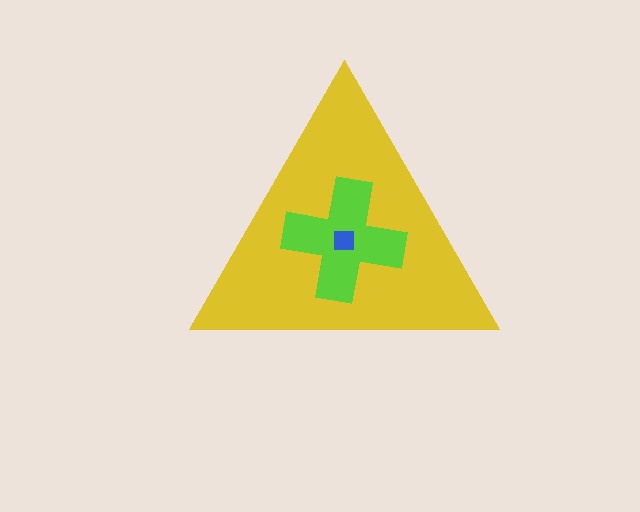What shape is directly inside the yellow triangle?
The lime cross.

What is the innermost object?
The blue square.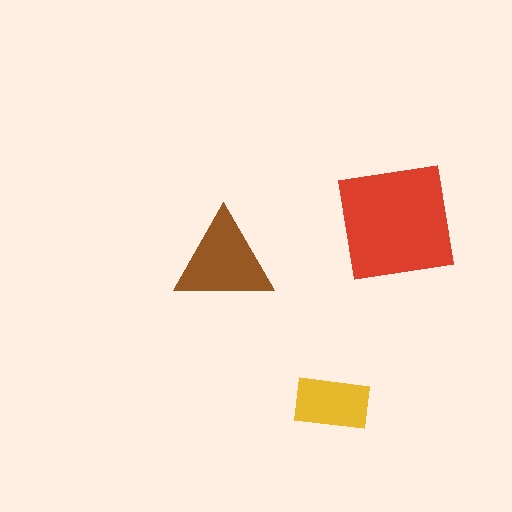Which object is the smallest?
The yellow rectangle.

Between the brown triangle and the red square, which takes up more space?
The red square.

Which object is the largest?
The red square.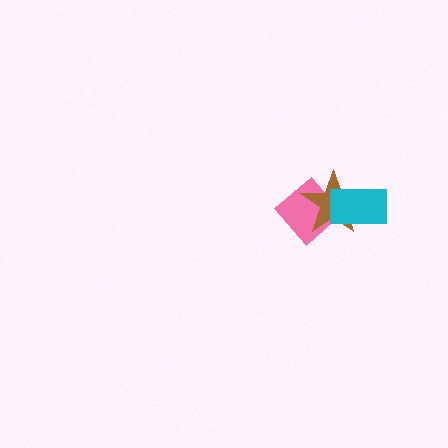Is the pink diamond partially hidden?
Yes, it is partially covered by another shape.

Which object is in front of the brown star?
The cyan rectangle is in front of the brown star.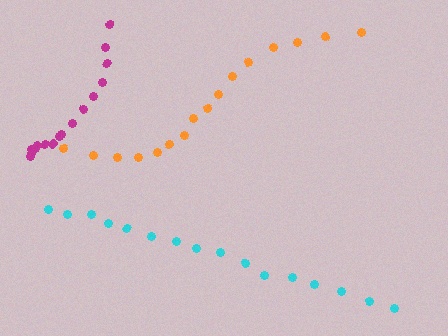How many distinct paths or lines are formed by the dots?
There are 3 distinct paths.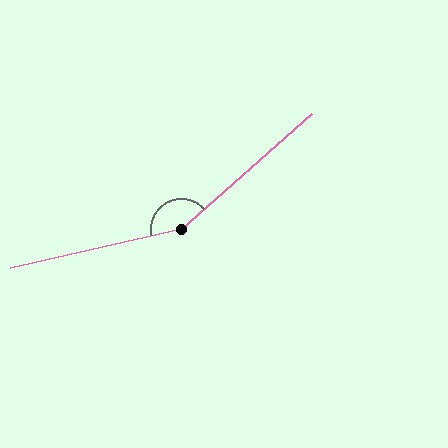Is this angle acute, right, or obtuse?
It is obtuse.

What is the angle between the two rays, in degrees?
Approximately 151 degrees.